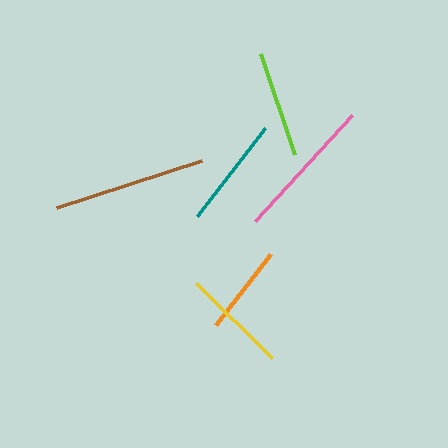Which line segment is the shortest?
The orange line is the shortest at approximately 89 pixels.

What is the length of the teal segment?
The teal segment is approximately 111 pixels long.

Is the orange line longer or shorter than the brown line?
The brown line is longer than the orange line.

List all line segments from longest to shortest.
From longest to shortest: brown, pink, teal, yellow, lime, orange.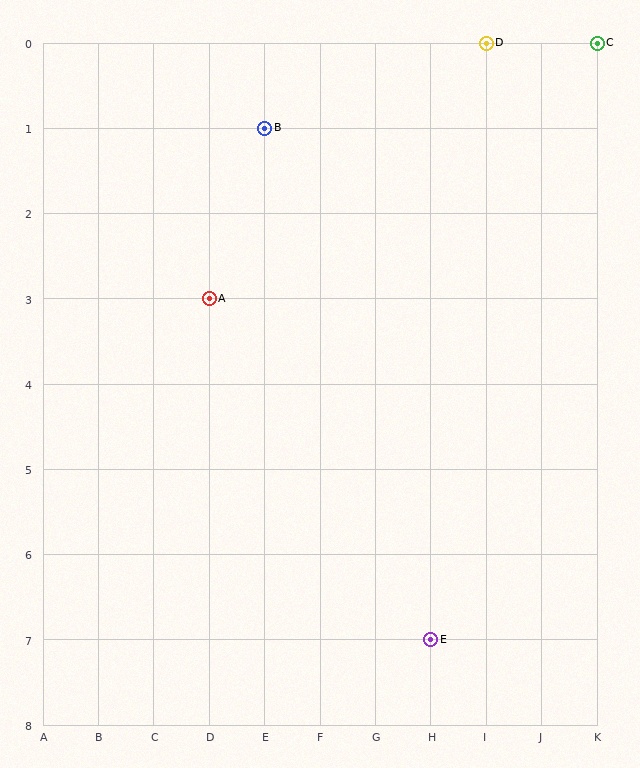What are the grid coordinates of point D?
Point D is at grid coordinates (I, 0).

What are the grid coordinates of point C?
Point C is at grid coordinates (K, 0).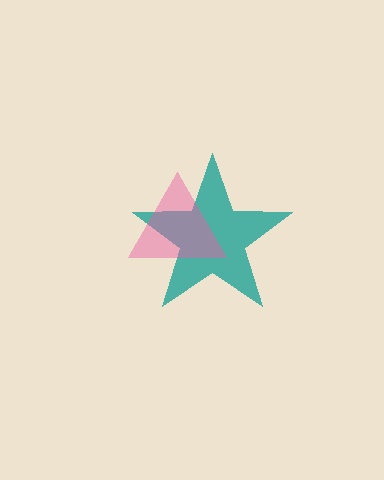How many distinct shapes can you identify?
There are 2 distinct shapes: a teal star, a pink triangle.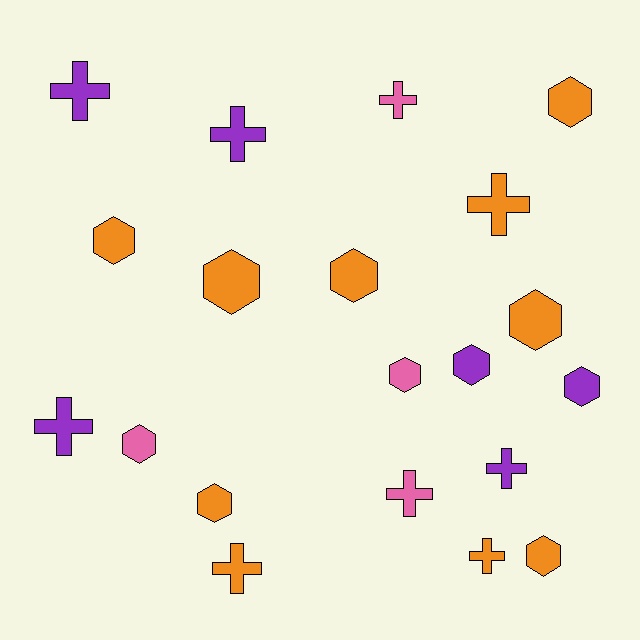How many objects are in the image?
There are 20 objects.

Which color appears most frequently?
Orange, with 10 objects.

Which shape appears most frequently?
Hexagon, with 11 objects.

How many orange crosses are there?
There are 3 orange crosses.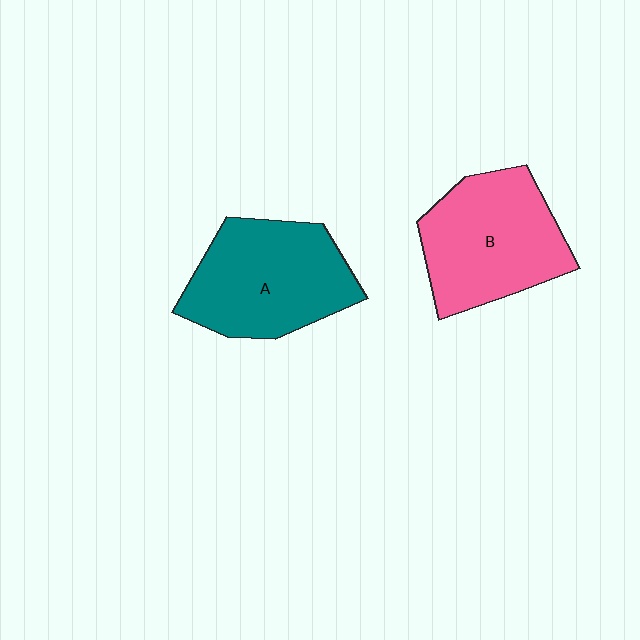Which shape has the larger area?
Shape A (teal).